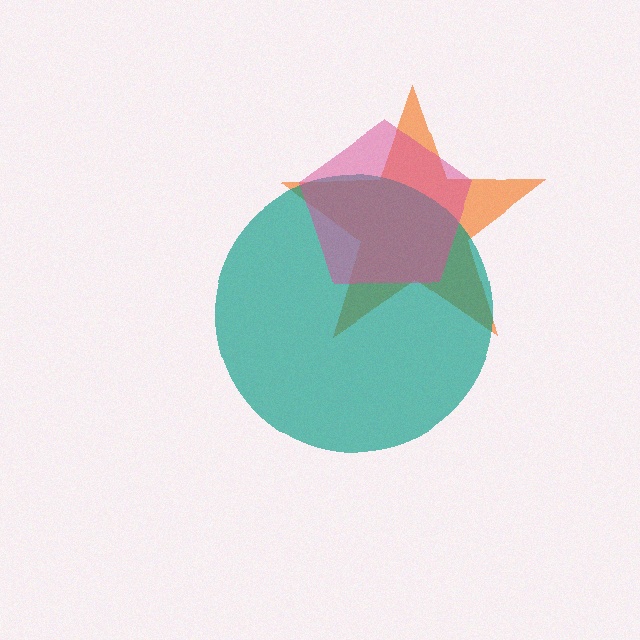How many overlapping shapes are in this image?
There are 3 overlapping shapes in the image.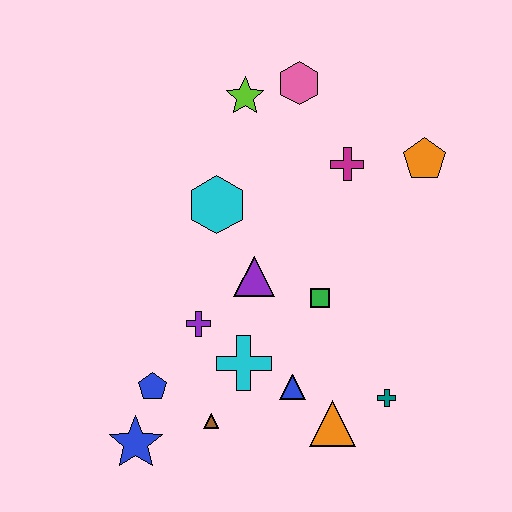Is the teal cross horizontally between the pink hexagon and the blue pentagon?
No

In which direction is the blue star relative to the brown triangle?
The blue star is to the left of the brown triangle.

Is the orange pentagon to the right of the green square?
Yes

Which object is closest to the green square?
The purple triangle is closest to the green square.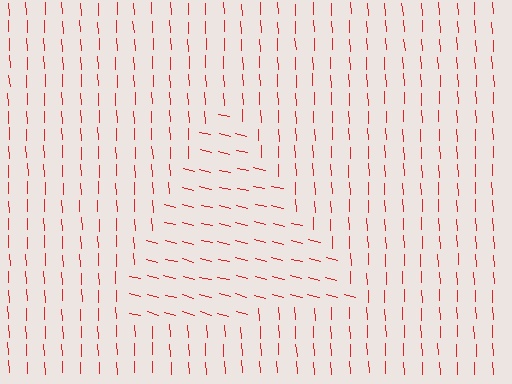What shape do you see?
I see a triangle.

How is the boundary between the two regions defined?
The boundary is defined purely by a change in line orientation (approximately 73 degrees difference). All lines are the same color and thickness.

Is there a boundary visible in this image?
Yes, there is a texture boundary formed by a change in line orientation.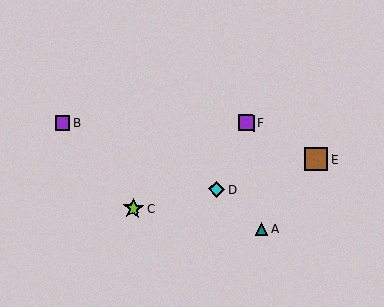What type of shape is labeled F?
Shape F is a purple square.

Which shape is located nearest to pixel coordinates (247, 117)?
The purple square (labeled F) at (246, 123) is nearest to that location.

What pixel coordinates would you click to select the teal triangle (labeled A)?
Click at (262, 229) to select the teal triangle A.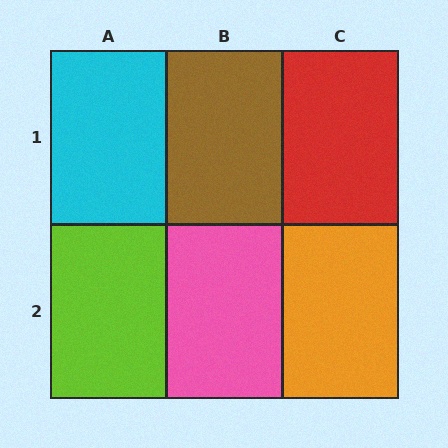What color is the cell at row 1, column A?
Cyan.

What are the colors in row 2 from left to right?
Lime, pink, orange.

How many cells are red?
1 cell is red.